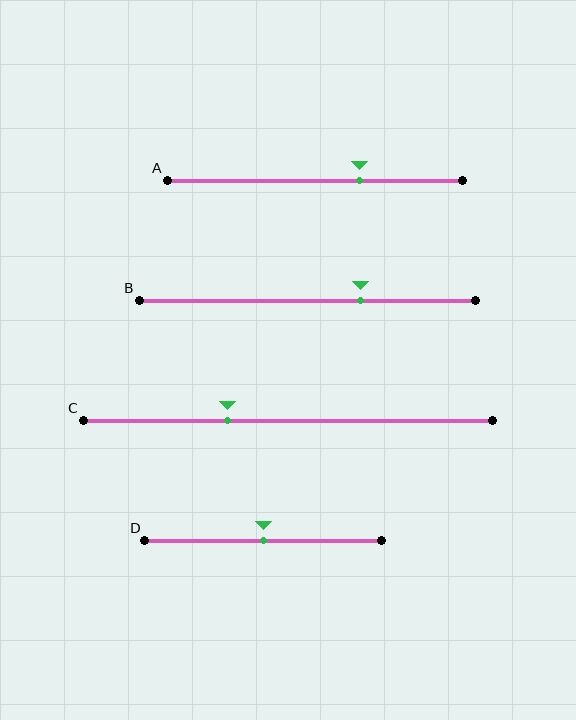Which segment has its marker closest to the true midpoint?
Segment D has its marker closest to the true midpoint.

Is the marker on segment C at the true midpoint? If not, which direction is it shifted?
No, the marker on segment C is shifted to the left by about 15% of the segment length.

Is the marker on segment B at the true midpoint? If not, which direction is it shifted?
No, the marker on segment B is shifted to the right by about 16% of the segment length.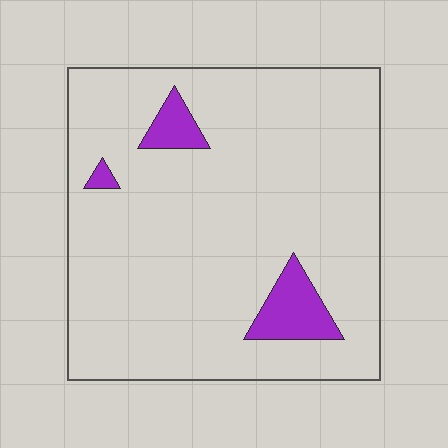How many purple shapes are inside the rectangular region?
3.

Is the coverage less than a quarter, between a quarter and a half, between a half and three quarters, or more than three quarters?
Less than a quarter.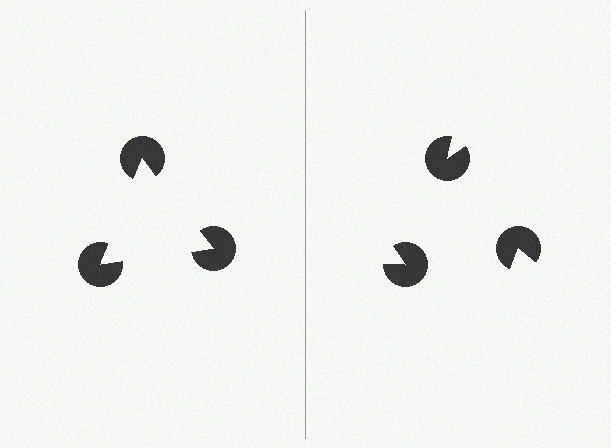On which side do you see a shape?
An illusory triangle appears on the left side. On the right side the wedge cuts are rotated, so no coherent shape forms.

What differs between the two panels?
The pac-man discs are positioned identically on both sides; only the wedge orientations differ. On the left they align to a triangle; on the right they are misaligned.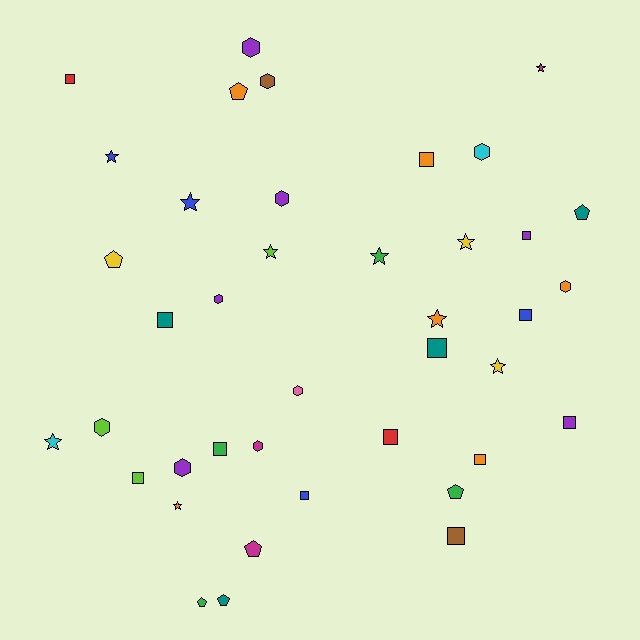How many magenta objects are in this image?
There are 3 magenta objects.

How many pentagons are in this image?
There are 7 pentagons.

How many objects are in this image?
There are 40 objects.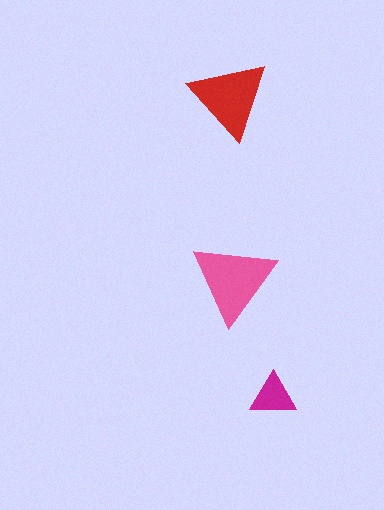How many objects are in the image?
There are 3 objects in the image.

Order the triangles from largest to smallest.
the pink one, the red one, the magenta one.